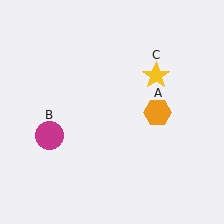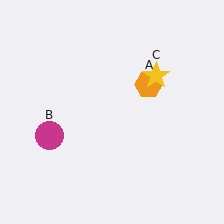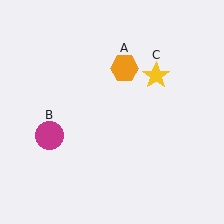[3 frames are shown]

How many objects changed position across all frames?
1 object changed position: orange hexagon (object A).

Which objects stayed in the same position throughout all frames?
Magenta circle (object B) and yellow star (object C) remained stationary.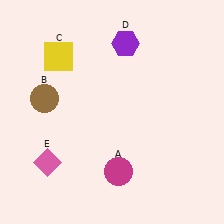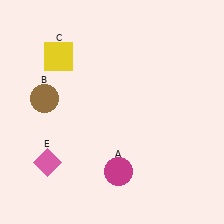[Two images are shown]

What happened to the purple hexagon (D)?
The purple hexagon (D) was removed in Image 2. It was in the top-right area of Image 1.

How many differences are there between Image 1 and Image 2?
There is 1 difference between the two images.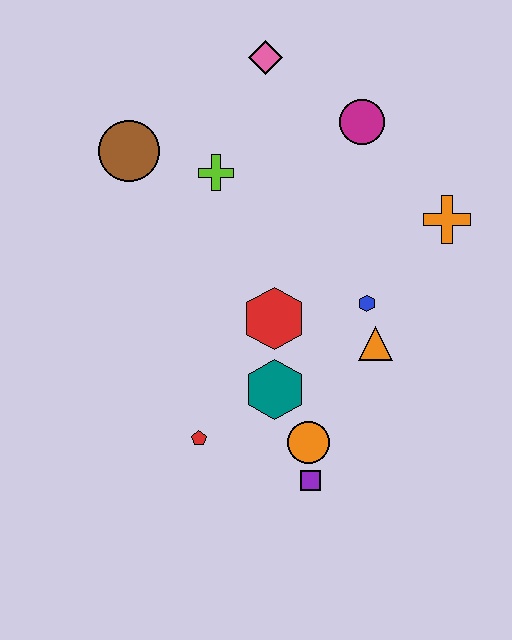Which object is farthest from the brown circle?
The purple square is farthest from the brown circle.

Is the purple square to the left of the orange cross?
Yes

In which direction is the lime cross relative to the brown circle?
The lime cross is to the right of the brown circle.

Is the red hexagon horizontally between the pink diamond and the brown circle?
No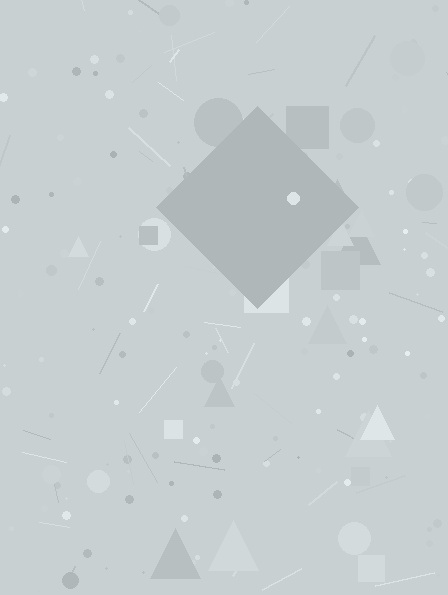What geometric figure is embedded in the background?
A diamond is embedded in the background.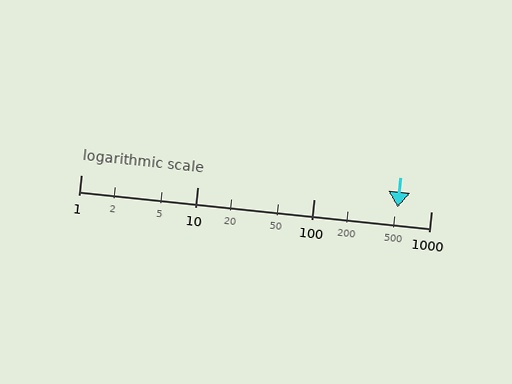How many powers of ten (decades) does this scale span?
The scale spans 3 decades, from 1 to 1000.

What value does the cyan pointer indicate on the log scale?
The pointer indicates approximately 520.